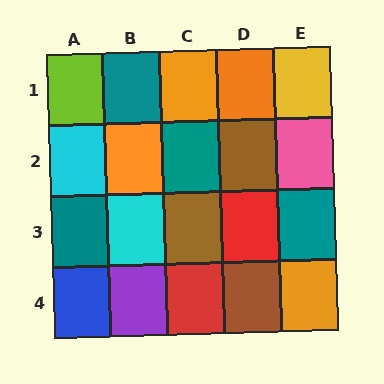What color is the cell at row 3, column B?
Cyan.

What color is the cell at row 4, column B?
Purple.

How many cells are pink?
1 cell is pink.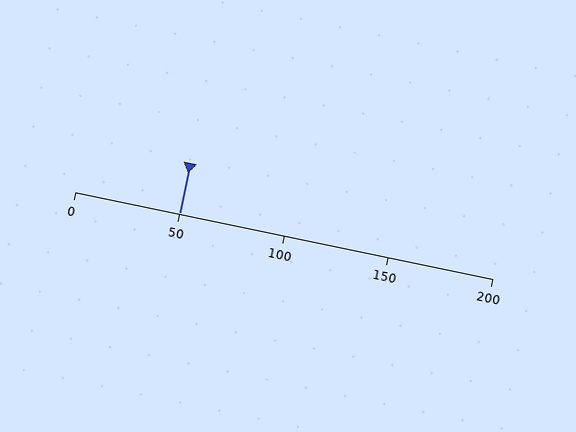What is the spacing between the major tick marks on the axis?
The major ticks are spaced 50 apart.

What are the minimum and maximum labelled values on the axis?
The axis runs from 0 to 200.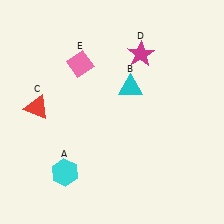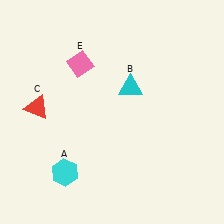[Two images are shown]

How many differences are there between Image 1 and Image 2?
There is 1 difference between the two images.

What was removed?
The magenta star (D) was removed in Image 2.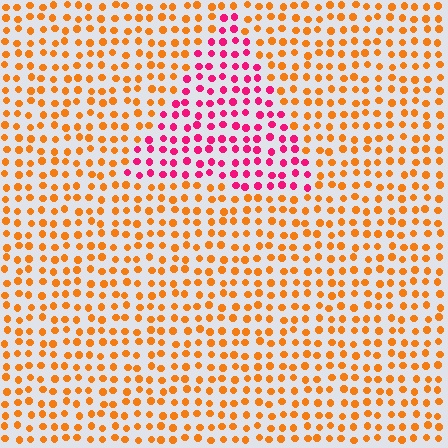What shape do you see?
I see a triangle.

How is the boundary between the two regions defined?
The boundary is defined purely by a slight shift in hue (about 56 degrees). Spacing, size, and orientation are identical on both sides.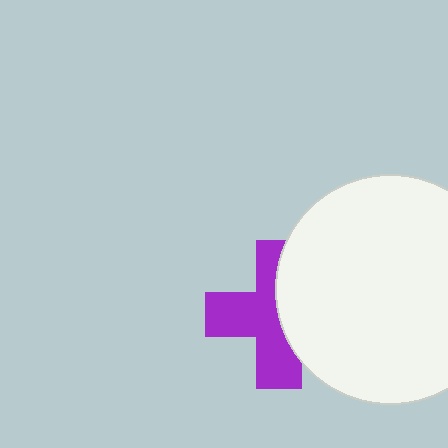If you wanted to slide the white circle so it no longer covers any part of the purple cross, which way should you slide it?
Slide it right — that is the most direct way to separate the two shapes.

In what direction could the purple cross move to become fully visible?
The purple cross could move left. That would shift it out from behind the white circle entirely.